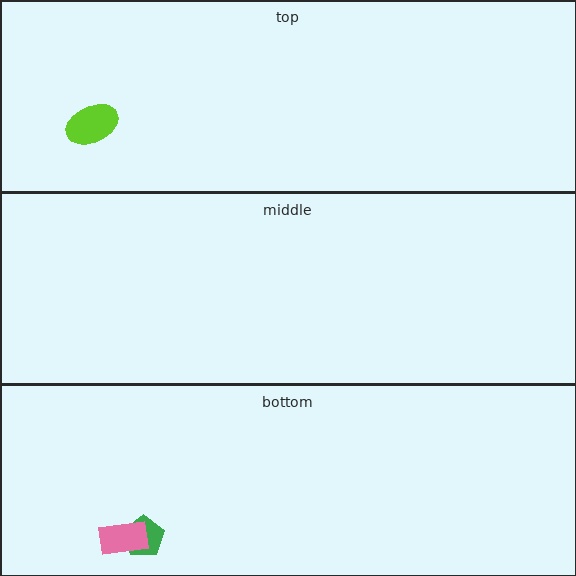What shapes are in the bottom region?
The green pentagon, the pink rectangle.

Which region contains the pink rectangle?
The bottom region.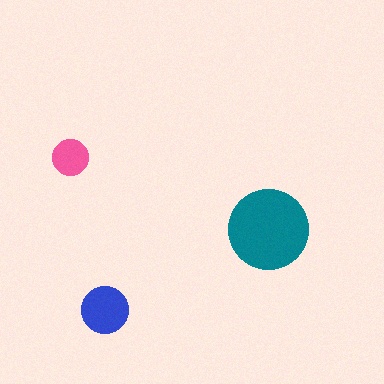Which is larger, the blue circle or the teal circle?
The teal one.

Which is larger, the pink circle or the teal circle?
The teal one.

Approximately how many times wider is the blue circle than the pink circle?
About 1.5 times wider.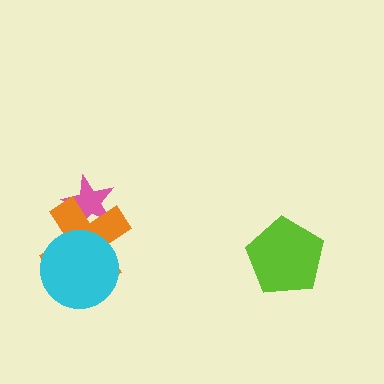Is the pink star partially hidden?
Yes, it is partially covered by another shape.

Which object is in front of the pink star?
The orange cross is in front of the pink star.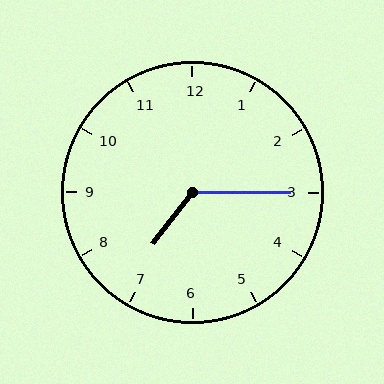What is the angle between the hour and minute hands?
Approximately 128 degrees.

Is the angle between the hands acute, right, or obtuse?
It is obtuse.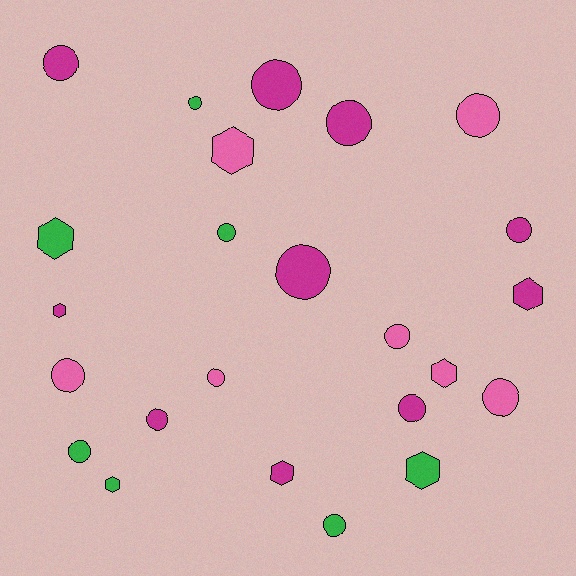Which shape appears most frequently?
Circle, with 16 objects.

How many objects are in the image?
There are 24 objects.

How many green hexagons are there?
There are 3 green hexagons.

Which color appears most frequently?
Magenta, with 10 objects.